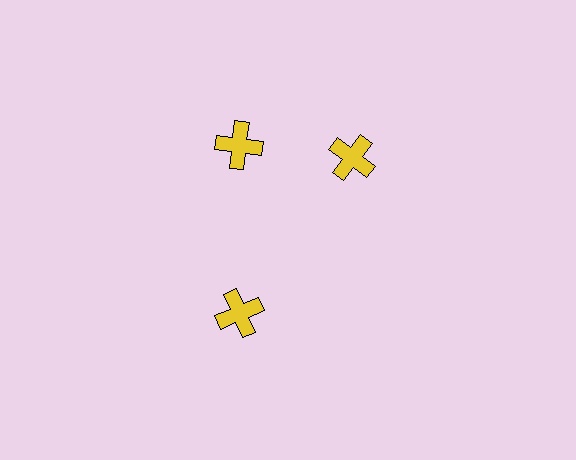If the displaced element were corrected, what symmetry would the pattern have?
It would have 3-fold rotational symmetry — the pattern would map onto itself every 120 degrees.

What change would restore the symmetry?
The symmetry would be restored by rotating it back into even spacing with its neighbors so that all 3 crosses sit at equal angles and equal distance from the center.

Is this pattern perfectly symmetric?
No. The 3 yellow crosses are arranged in a ring, but one element near the 3 o'clock position is rotated out of alignment along the ring, breaking the 3-fold rotational symmetry.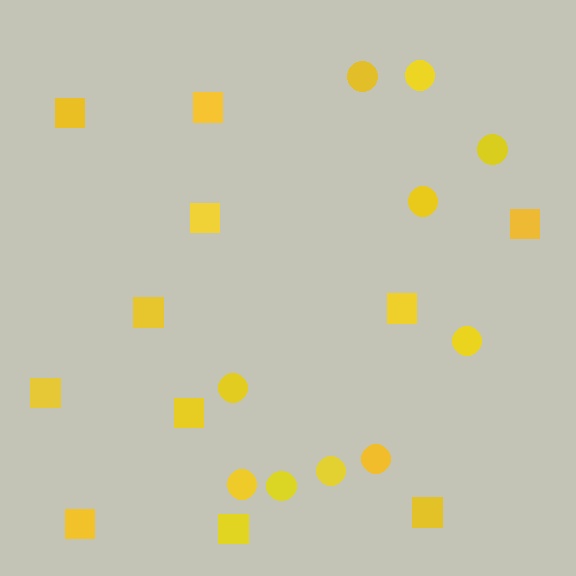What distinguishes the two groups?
There are 2 groups: one group of circles (10) and one group of squares (11).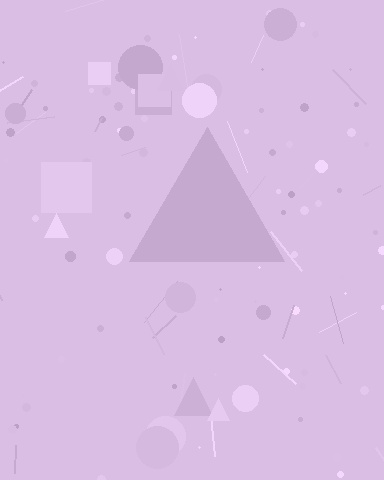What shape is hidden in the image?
A triangle is hidden in the image.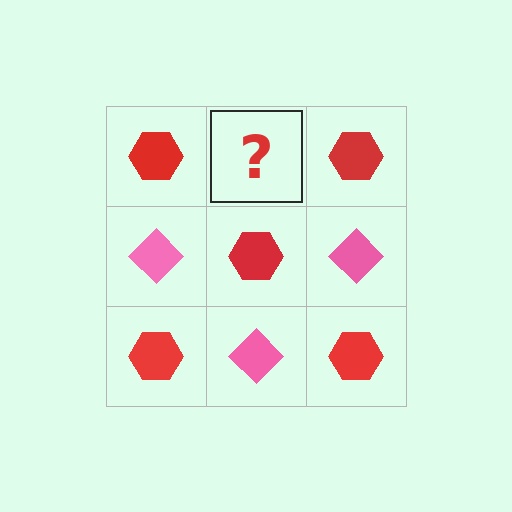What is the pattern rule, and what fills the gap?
The rule is that it alternates red hexagon and pink diamond in a checkerboard pattern. The gap should be filled with a pink diamond.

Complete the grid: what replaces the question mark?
The question mark should be replaced with a pink diamond.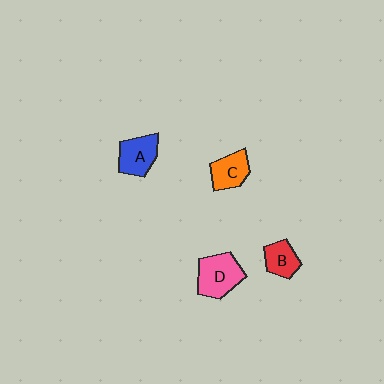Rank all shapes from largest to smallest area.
From largest to smallest: D (pink), A (blue), C (orange), B (red).